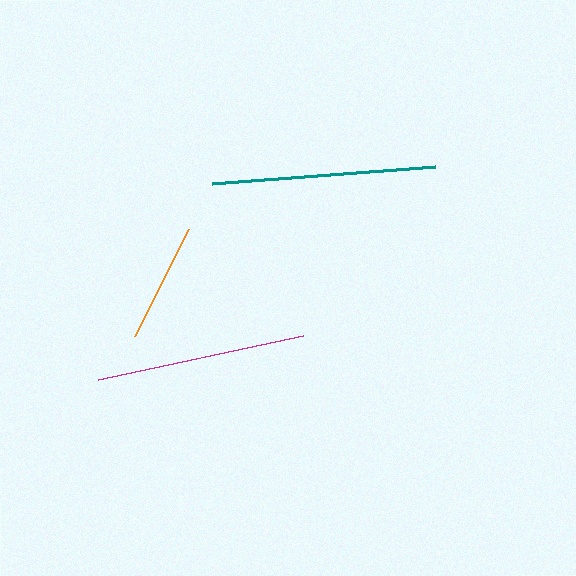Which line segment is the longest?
The teal line is the longest at approximately 224 pixels.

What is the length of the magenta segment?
The magenta segment is approximately 210 pixels long.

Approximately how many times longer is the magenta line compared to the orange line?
The magenta line is approximately 1.7 times the length of the orange line.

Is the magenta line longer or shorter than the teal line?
The teal line is longer than the magenta line.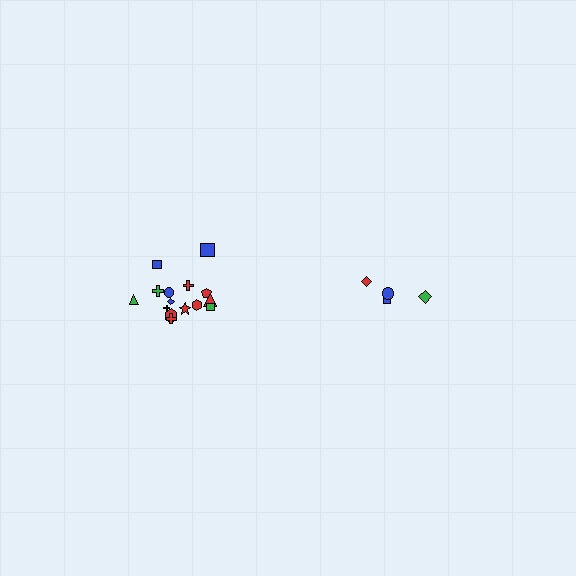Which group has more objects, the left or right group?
The left group.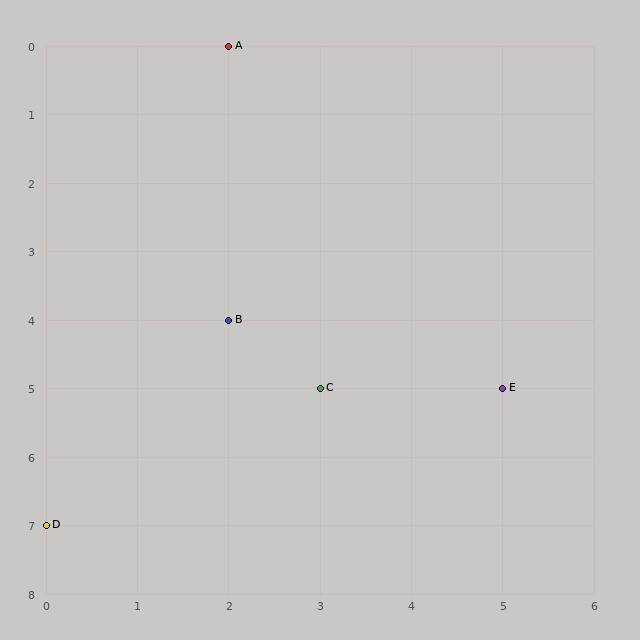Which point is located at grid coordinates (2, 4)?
Point B is at (2, 4).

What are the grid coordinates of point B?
Point B is at grid coordinates (2, 4).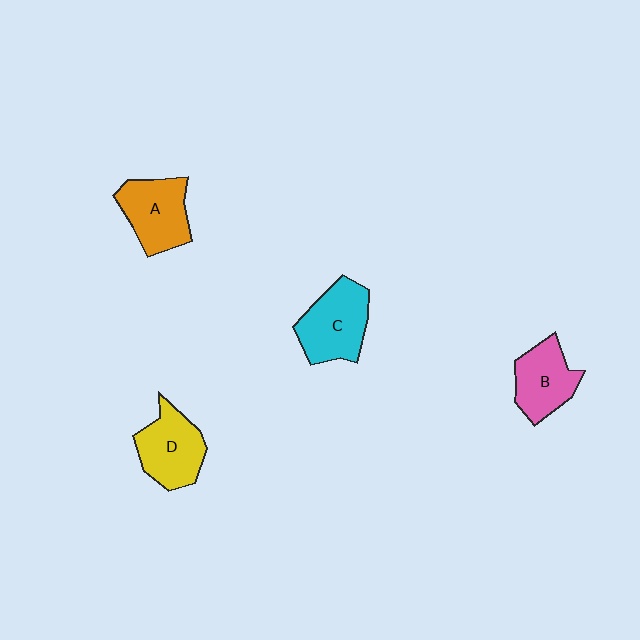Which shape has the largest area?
Shape C (cyan).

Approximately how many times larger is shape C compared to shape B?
Approximately 1.2 times.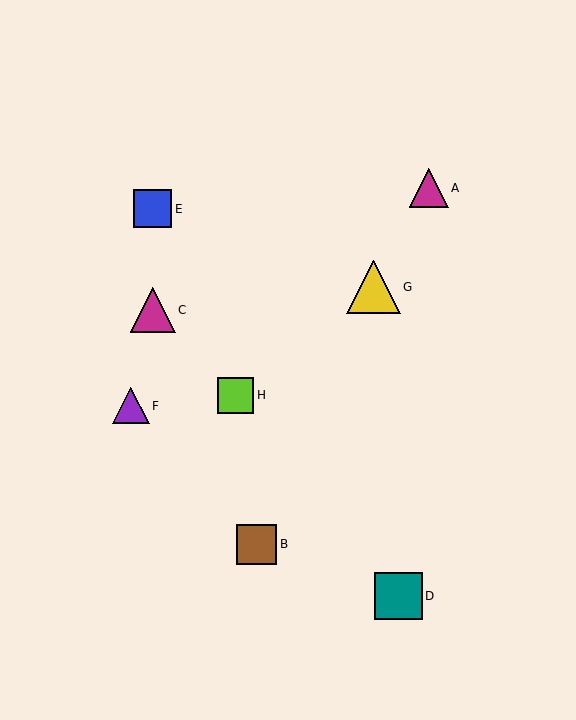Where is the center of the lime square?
The center of the lime square is at (236, 395).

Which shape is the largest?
The yellow triangle (labeled G) is the largest.